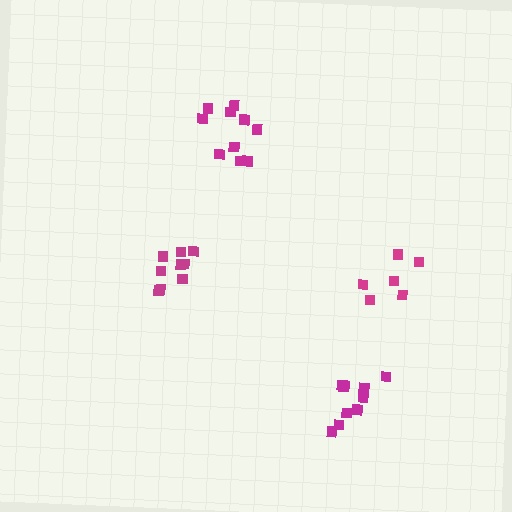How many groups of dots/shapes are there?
There are 4 groups.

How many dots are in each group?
Group 1: 6 dots, Group 2: 10 dots, Group 3: 9 dots, Group 4: 10 dots (35 total).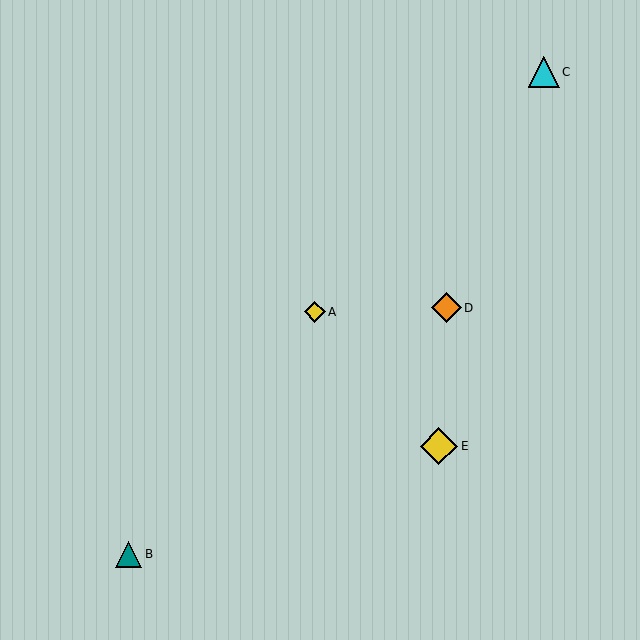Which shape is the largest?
The yellow diamond (labeled E) is the largest.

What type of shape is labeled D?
Shape D is an orange diamond.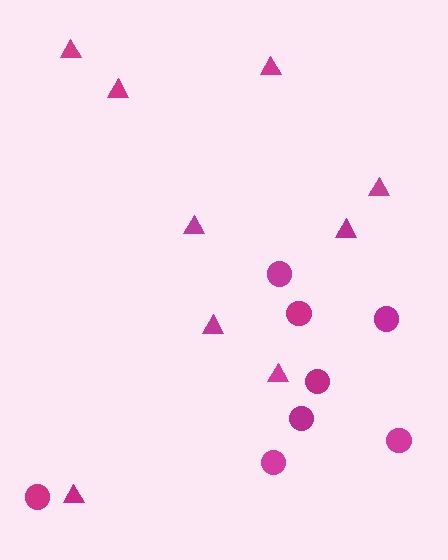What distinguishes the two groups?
There are 2 groups: one group of triangles (9) and one group of circles (8).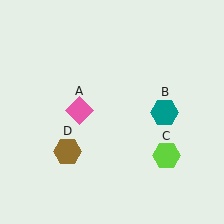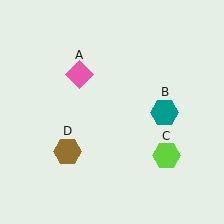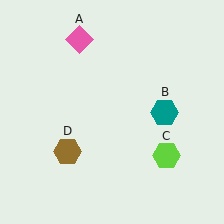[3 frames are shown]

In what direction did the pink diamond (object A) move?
The pink diamond (object A) moved up.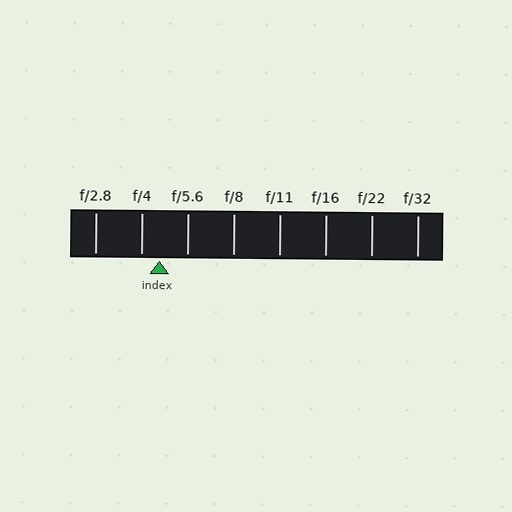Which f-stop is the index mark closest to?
The index mark is closest to f/4.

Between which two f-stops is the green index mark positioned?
The index mark is between f/4 and f/5.6.